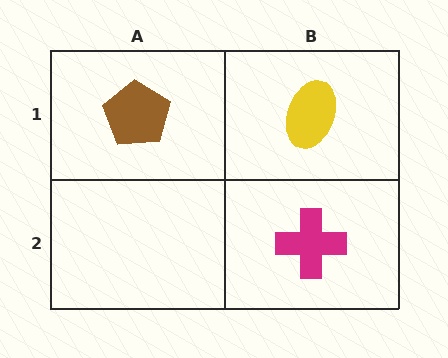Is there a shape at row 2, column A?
No, that cell is empty.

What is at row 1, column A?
A brown pentagon.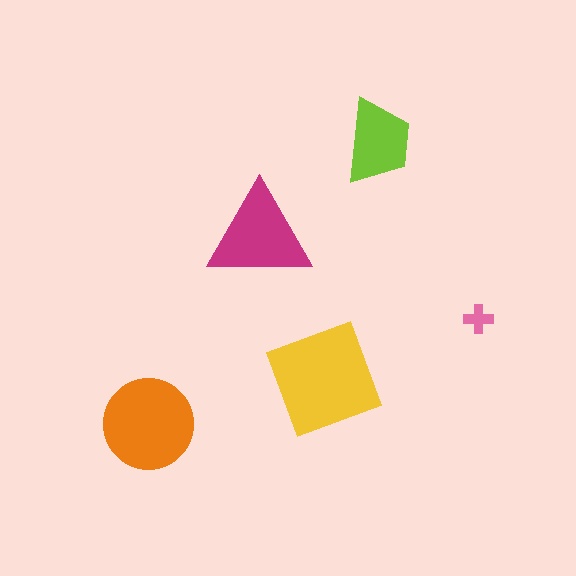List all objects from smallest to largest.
The pink cross, the lime trapezoid, the magenta triangle, the orange circle, the yellow diamond.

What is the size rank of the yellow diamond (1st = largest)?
1st.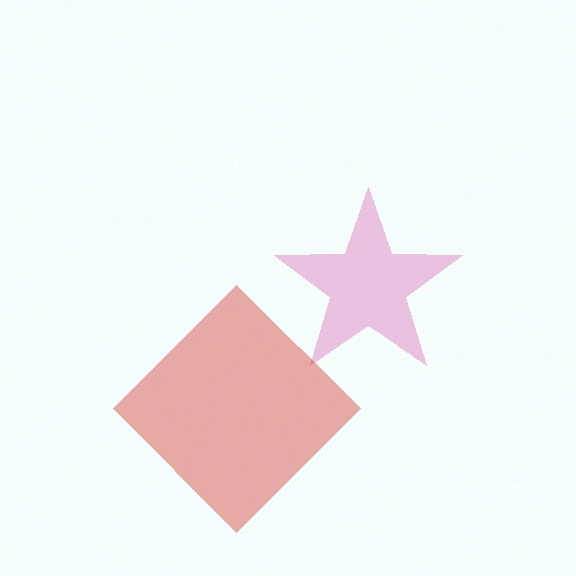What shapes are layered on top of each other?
The layered shapes are: a pink star, a red diamond.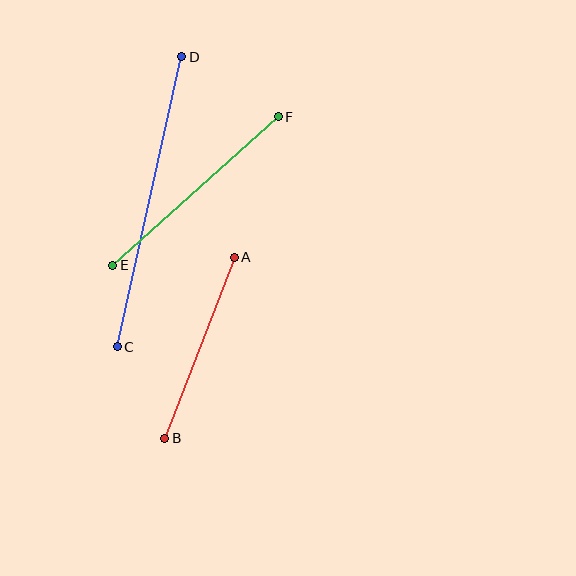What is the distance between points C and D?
The distance is approximately 297 pixels.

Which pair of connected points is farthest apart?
Points C and D are farthest apart.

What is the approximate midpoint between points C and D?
The midpoint is at approximately (149, 202) pixels.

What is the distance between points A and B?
The distance is approximately 194 pixels.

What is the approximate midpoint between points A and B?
The midpoint is at approximately (200, 348) pixels.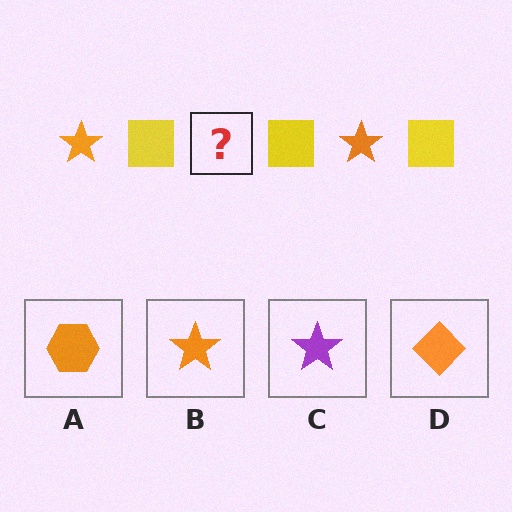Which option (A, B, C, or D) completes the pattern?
B.